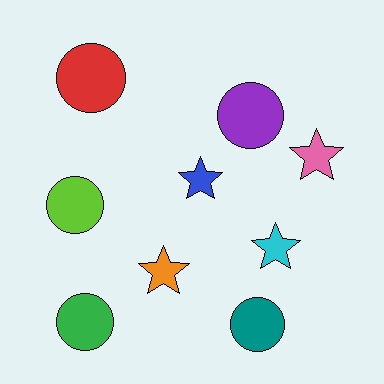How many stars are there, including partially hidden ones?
There are 4 stars.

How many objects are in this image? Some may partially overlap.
There are 9 objects.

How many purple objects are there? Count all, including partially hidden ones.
There is 1 purple object.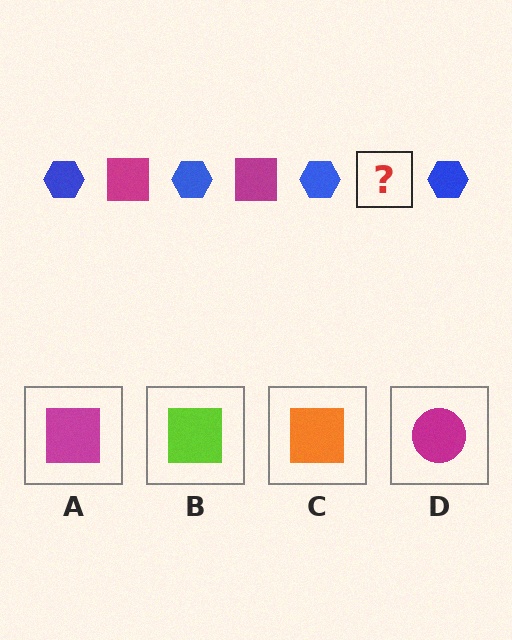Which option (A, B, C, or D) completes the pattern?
A.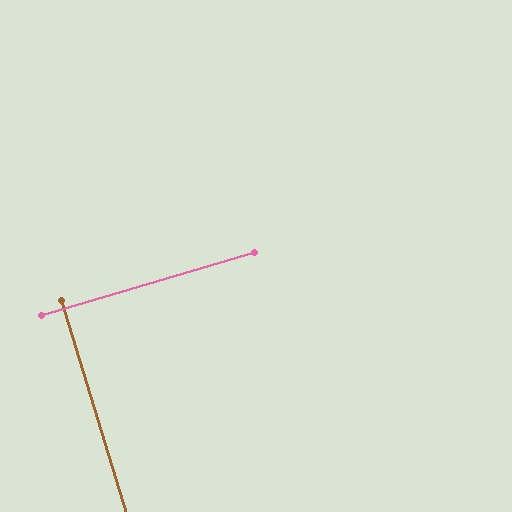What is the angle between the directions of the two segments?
Approximately 89 degrees.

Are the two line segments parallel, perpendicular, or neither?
Perpendicular — they meet at approximately 89°.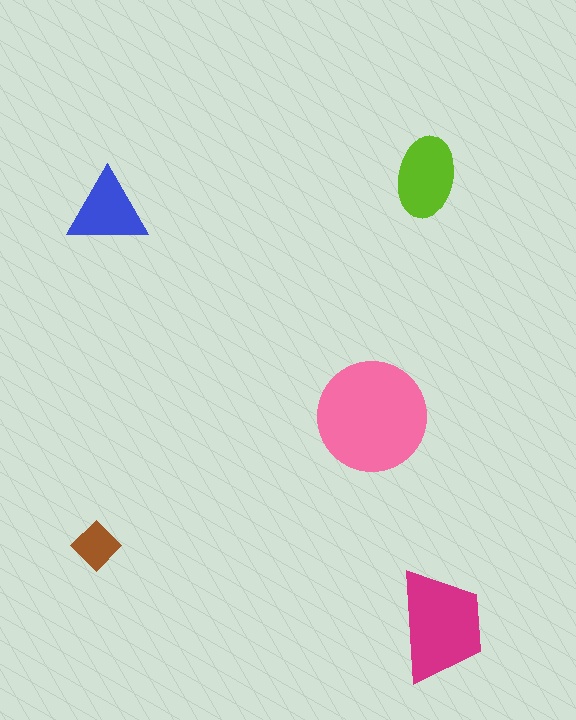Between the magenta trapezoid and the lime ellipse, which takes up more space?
The magenta trapezoid.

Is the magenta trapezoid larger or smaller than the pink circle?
Smaller.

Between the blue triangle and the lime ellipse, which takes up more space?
The lime ellipse.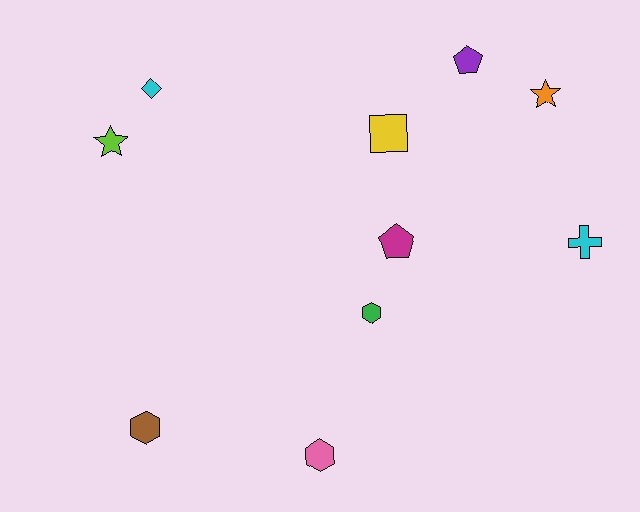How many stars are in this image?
There are 2 stars.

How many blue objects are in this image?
There are no blue objects.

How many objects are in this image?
There are 10 objects.